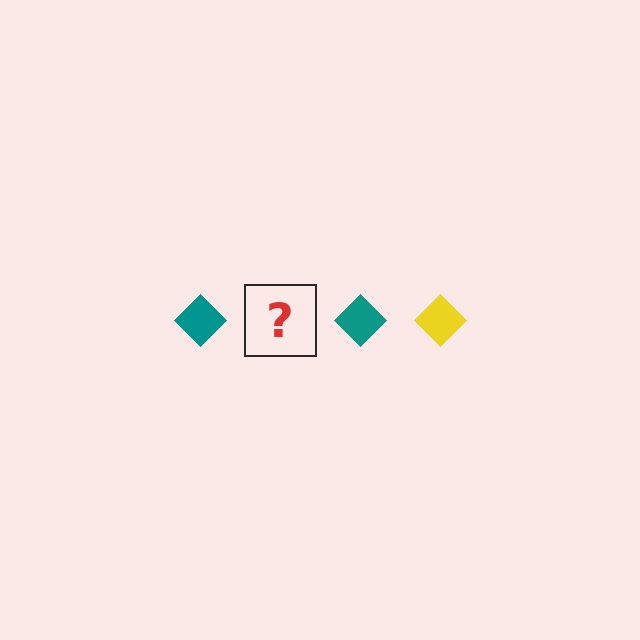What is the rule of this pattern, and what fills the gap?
The rule is that the pattern cycles through teal, yellow diamonds. The gap should be filled with a yellow diamond.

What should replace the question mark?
The question mark should be replaced with a yellow diamond.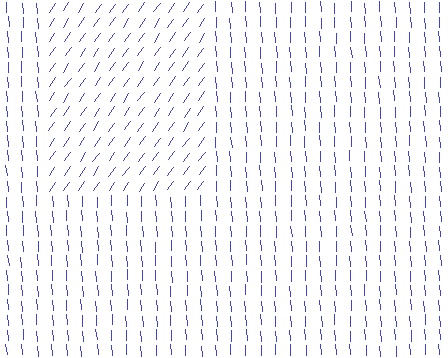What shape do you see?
I see a rectangle.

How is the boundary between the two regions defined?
The boundary is defined purely by a change in line orientation (approximately 39 degrees difference). All lines are the same color and thickness.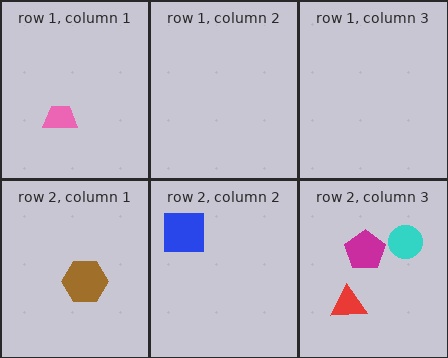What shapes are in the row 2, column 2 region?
The blue square.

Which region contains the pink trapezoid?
The row 1, column 1 region.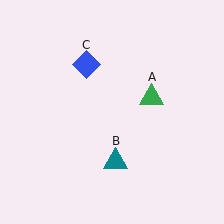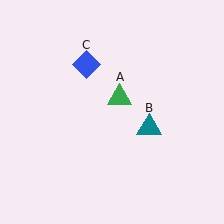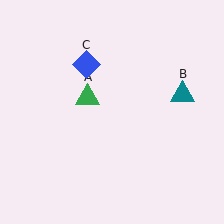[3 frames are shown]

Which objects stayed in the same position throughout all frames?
Blue diamond (object C) remained stationary.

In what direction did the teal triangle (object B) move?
The teal triangle (object B) moved up and to the right.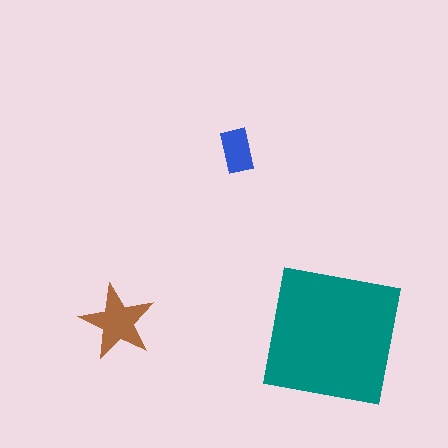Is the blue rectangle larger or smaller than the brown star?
Smaller.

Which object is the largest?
The teal square.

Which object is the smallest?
The blue rectangle.